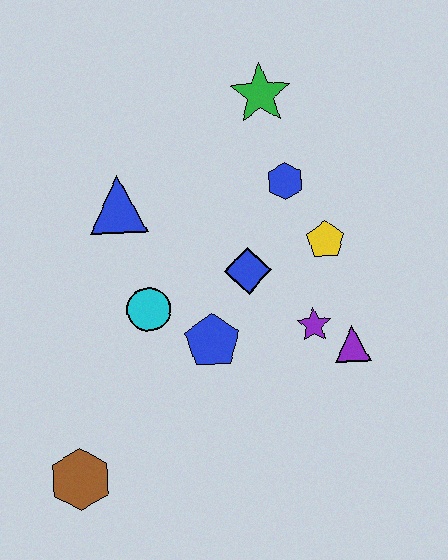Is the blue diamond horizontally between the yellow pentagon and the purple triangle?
No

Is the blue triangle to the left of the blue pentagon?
Yes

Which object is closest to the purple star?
The purple triangle is closest to the purple star.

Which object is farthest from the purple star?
The brown hexagon is farthest from the purple star.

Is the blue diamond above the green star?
No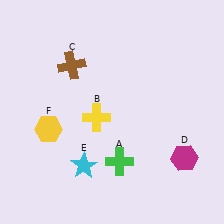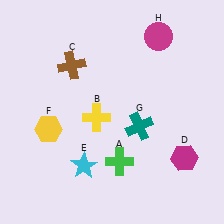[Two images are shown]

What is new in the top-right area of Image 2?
A magenta circle (H) was added in the top-right area of Image 2.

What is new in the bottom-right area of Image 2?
A teal cross (G) was added in the bottom-right area of Image 2.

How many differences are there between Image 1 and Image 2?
There are 2 differences between the two images.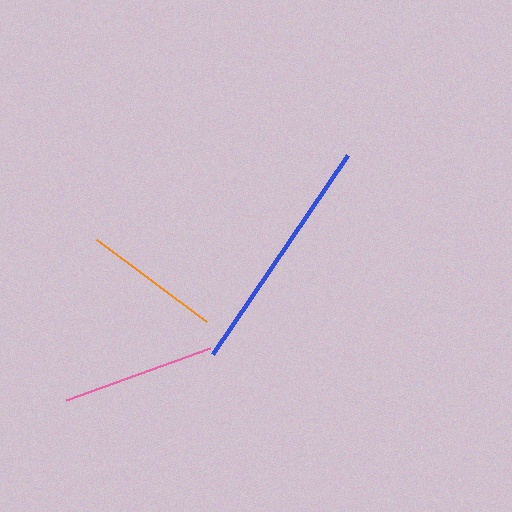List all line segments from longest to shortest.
From longest to shortest: blue, pink, orange.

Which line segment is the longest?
The blue line is the longest at approximately 240 pixels.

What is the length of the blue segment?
The blue segment is approximately 240 pixels long.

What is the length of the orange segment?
The orange segment is approximately 137 pixels long.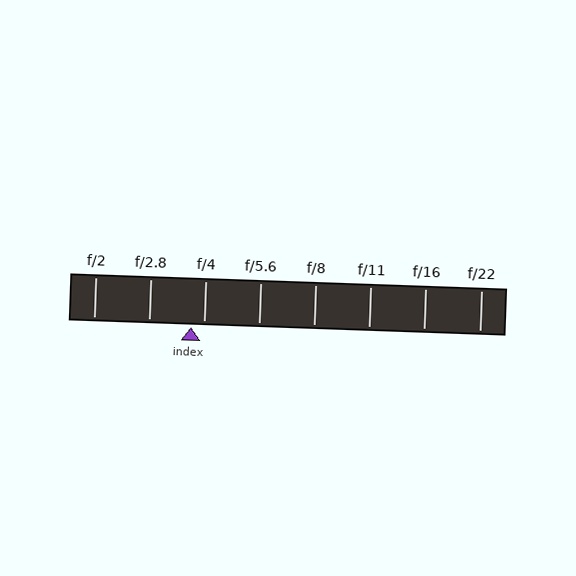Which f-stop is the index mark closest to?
The index mark is closest to f/4.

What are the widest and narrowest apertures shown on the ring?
The widest aperture shown is f/2 and the narrowest is f/22.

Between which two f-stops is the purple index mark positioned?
The index mark is between f/2.8 and f/4.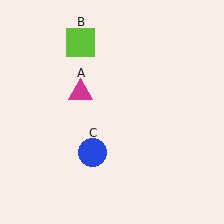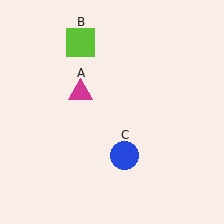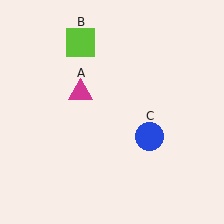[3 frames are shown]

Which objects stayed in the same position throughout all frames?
Magenta triangle (object A) and lime square (object B) remained stationary.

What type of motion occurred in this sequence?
The blue circle (object C) rotated counterclockwise around the center of the scene.